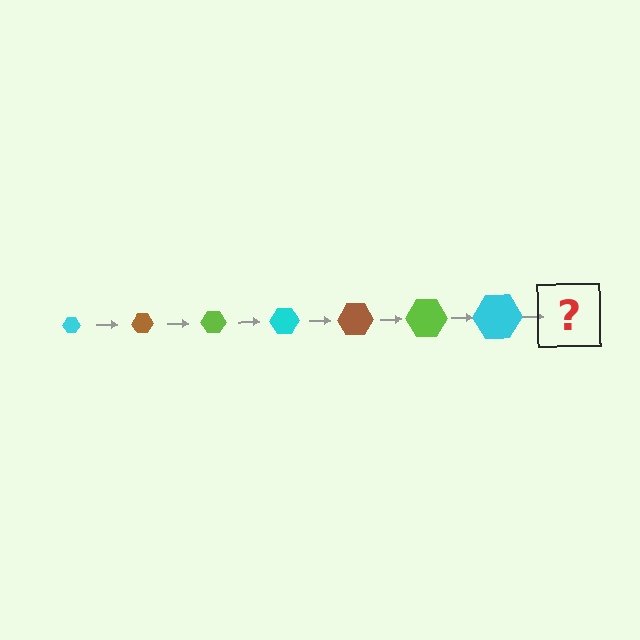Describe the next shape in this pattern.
It should be a brown hexagon, larger than the previous one.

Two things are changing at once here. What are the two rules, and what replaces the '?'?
The two rules are that the hexagon grows larger each step and the color cycles through cyan, brown, and lime. The '?' should be a brown hexagon, larger than the previous one.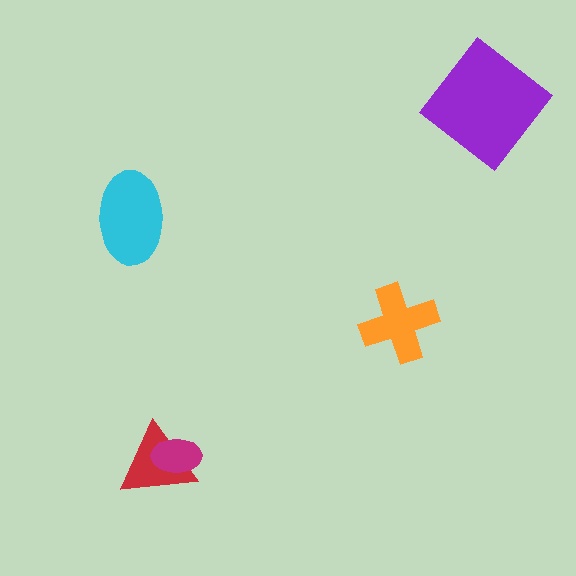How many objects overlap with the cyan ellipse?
0 objects overlap with the cyan ellipse.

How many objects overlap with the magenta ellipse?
1 object overlaps with the magenta ellipse.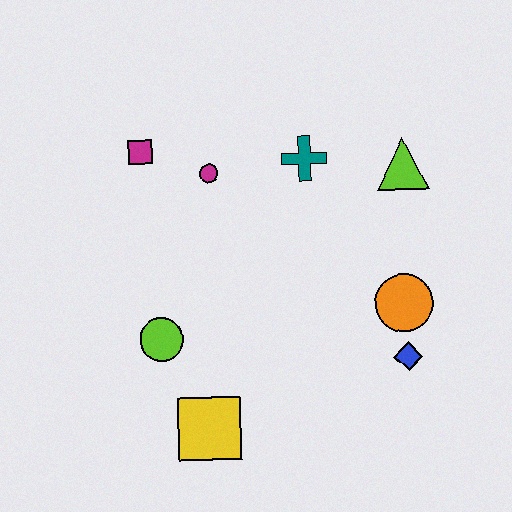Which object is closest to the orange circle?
The blue diamond is closest to the orange circle.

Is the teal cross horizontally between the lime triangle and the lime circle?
Yes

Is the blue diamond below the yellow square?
No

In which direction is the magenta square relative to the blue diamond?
The magenta square is to the left of the blue diamond.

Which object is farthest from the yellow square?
The lime triangle is farthest from the yellow square.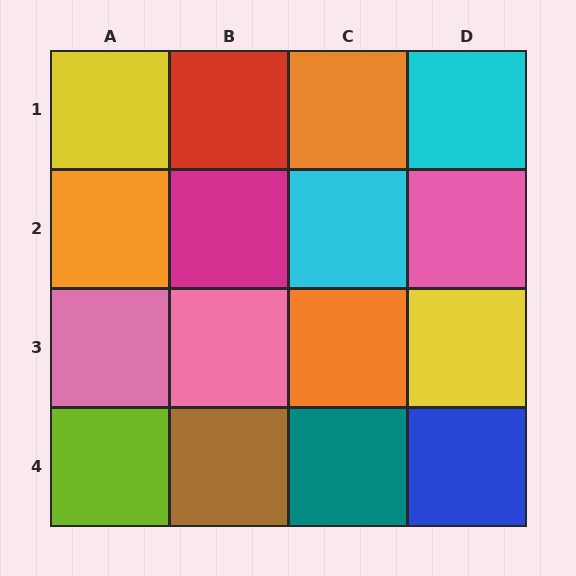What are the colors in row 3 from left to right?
Pink, pink, orange, yellow.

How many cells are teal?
1 cell is teal.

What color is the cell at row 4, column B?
Brown.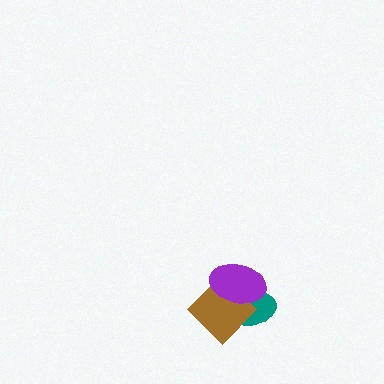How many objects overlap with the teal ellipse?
2 objects overlap with the teal ellipse.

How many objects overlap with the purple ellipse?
2 objects overlap with the purple ellipse.